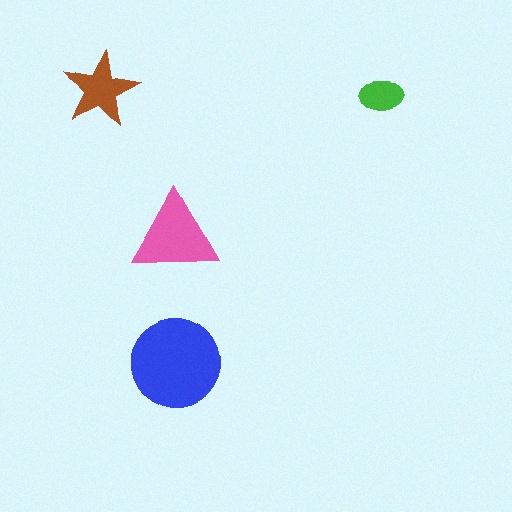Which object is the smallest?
The green ellipse.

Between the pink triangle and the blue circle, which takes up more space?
The blue circle.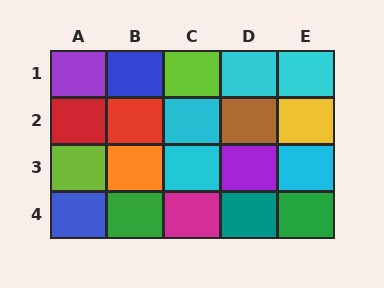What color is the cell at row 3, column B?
Orange.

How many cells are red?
2 cells are red.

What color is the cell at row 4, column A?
Blue.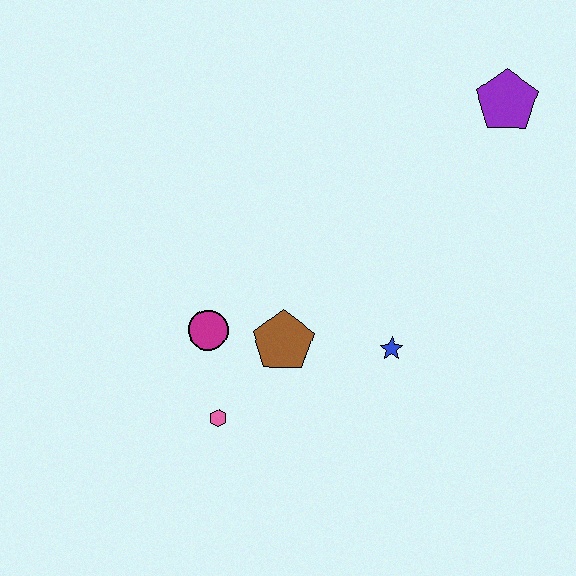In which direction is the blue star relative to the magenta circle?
The blue star is to the right of the magenta circle.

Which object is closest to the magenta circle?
The brown pentagon is closest to the magenta circle.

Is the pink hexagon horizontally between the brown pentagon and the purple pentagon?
No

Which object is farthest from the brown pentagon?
The purple pentagon is farthest from the brown pentagon.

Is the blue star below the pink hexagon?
No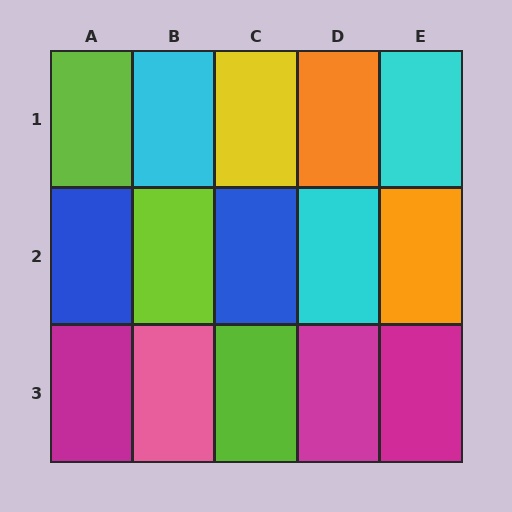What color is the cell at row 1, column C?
Yellow.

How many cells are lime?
3 cells are lime.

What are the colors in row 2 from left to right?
Blue, lime, blue, cyan, orange.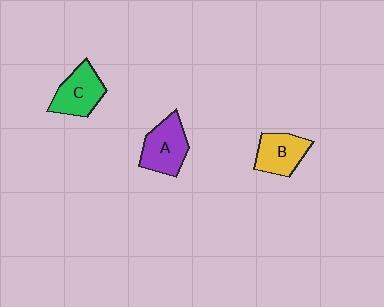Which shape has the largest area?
Shape A (purple).